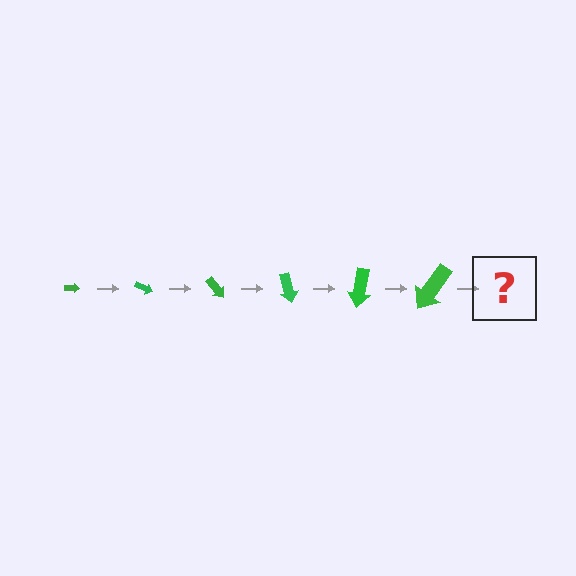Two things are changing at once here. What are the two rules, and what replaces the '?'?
The two rules are that the arrow grows larger each step and it rotates 25 degrees each step. The '?' should be an arrow, larger than the previous one and rotated 150 degrees from the start.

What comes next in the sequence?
The next element should be an arrow, larger than the previous one and rotated 150 degrees from the start.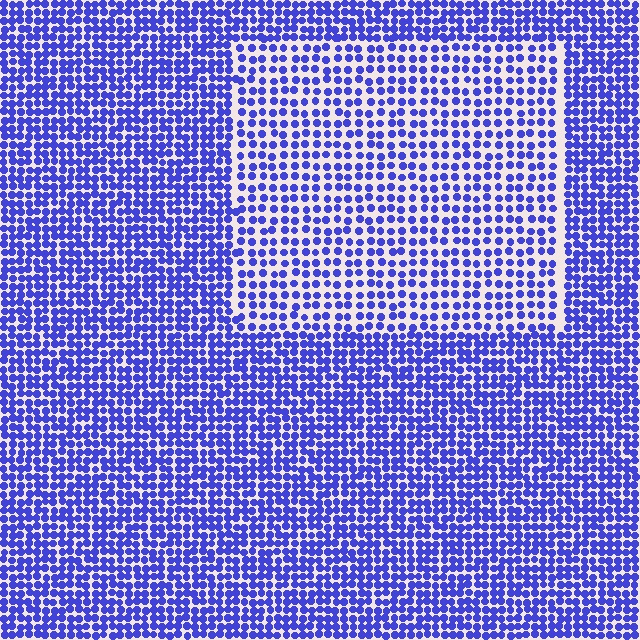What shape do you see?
I see a rectangle.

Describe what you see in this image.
The image contains small blue elements arranged at two different densities. A rectangle-shaped region is visible where the elements are less densely packed than the surrounding area.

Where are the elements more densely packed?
The elements are more densely packed outside the rectangle boundary.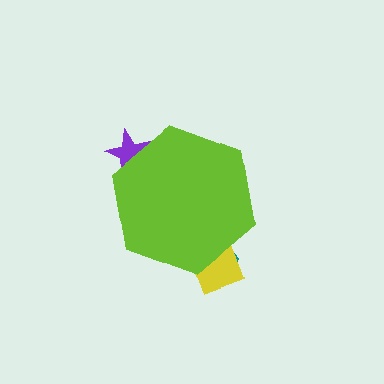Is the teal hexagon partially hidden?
Yes, the teal hexagon is partially hidden behind the lime hexagon.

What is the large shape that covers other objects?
A lime hexagon.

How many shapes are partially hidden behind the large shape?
3 shapes are partially hidden.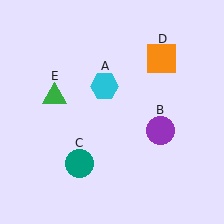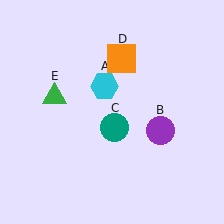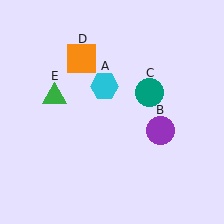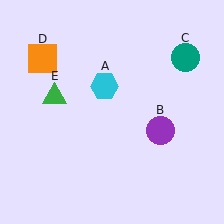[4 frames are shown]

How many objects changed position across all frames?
2 objects changed position: teal circle (object C), orange square (object D).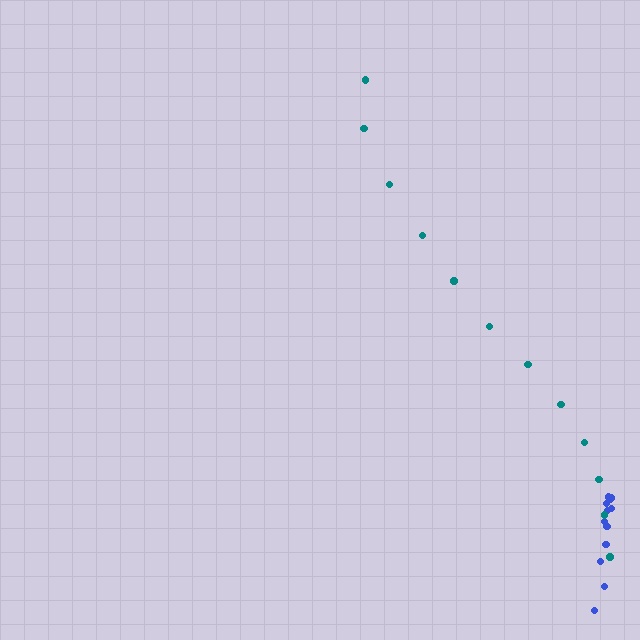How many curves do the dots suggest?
There are 2 distinct paths.